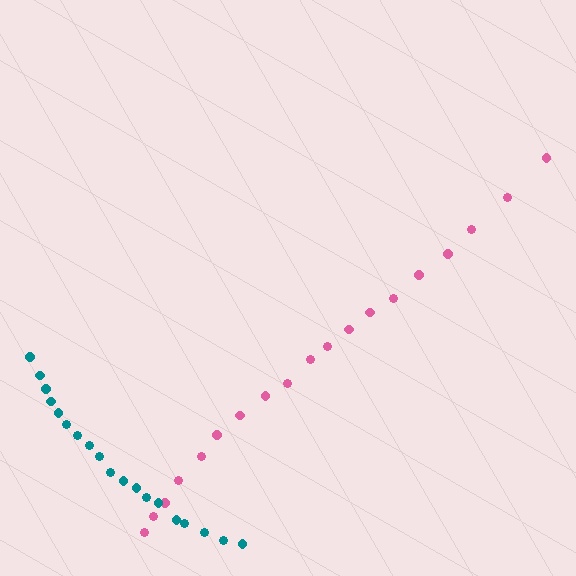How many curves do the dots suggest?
There are 2 distinct paths.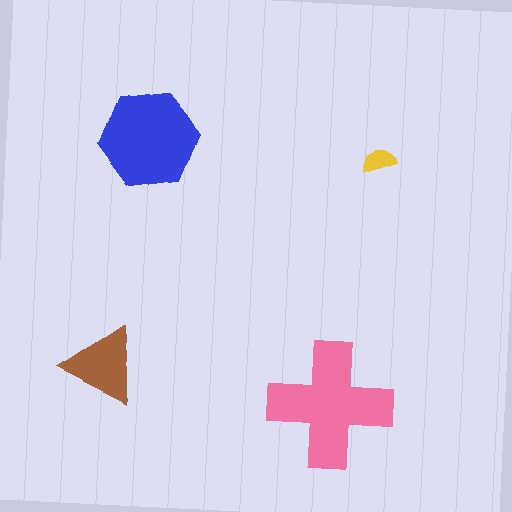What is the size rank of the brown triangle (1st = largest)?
3rd.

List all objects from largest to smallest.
The pink cross, the blue hexagon, the brown triangle, the yellow semicircle.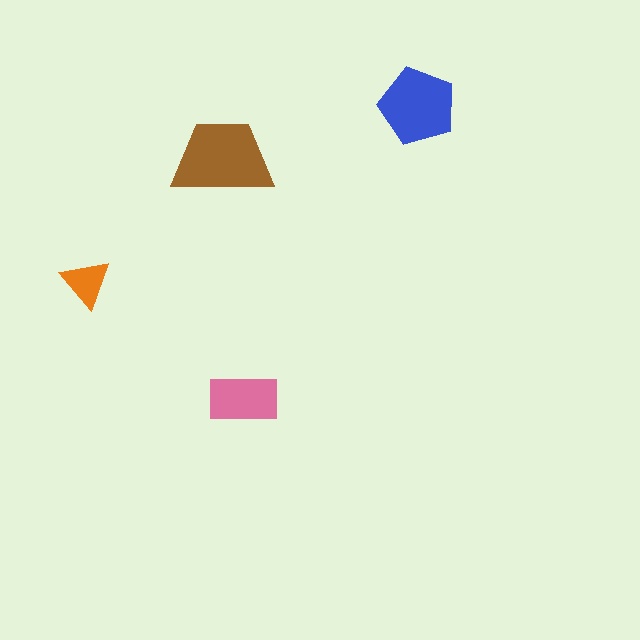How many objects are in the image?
There are 4 objects in the image.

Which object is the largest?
The brown trapezoid.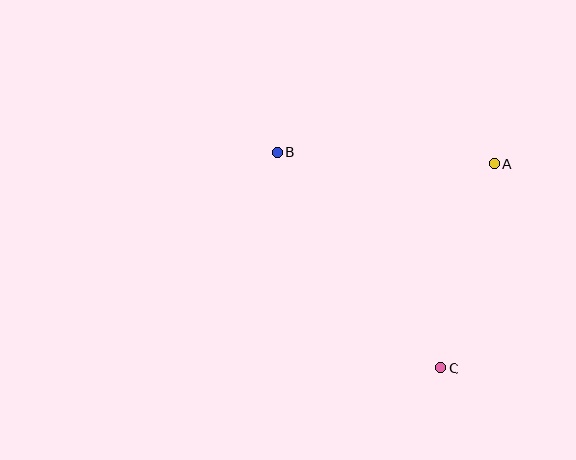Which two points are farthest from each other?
Points B and C are farthest from each other.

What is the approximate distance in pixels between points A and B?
The distance between A and B is approximately 217 pixels.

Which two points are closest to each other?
Points A and C are closest to each other.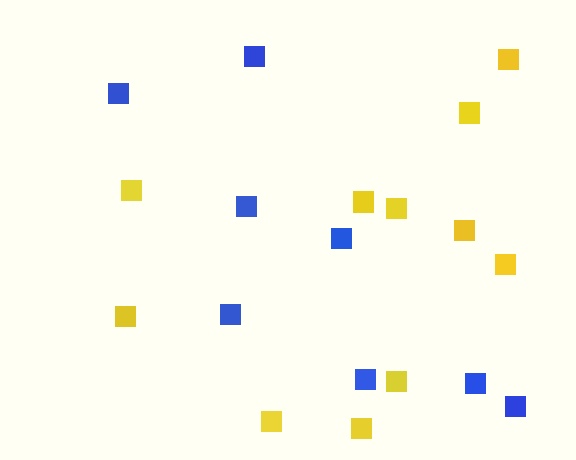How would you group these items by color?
There are 2 groups: one group of blue squares (8) and one group of yellow squares (11).